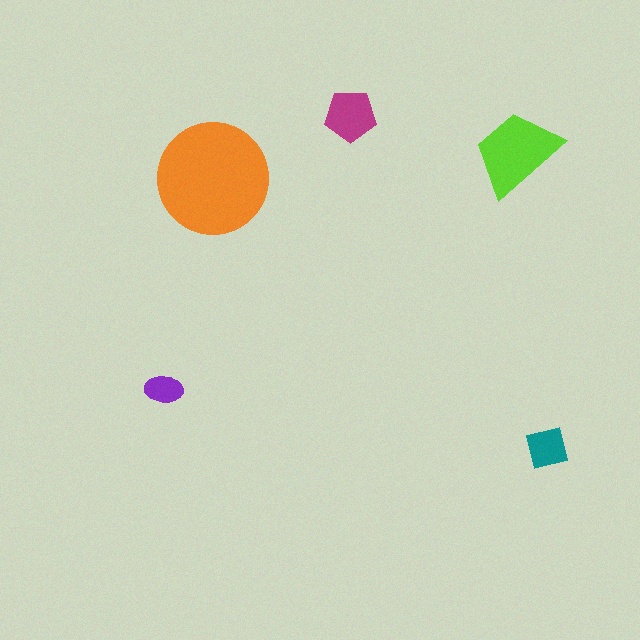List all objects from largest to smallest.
The orange circle, the lime trapezoid, the magenta pentagon, the teal square, the purple ellipse.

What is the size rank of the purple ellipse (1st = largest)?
5th.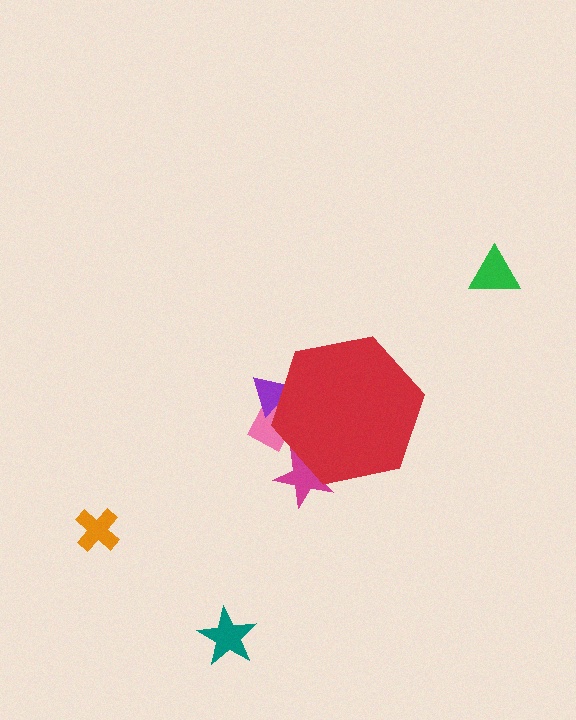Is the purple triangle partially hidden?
Yes, the purple triangle is partially hidden behind the red hexagon.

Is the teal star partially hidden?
No, the teal star is fully visible.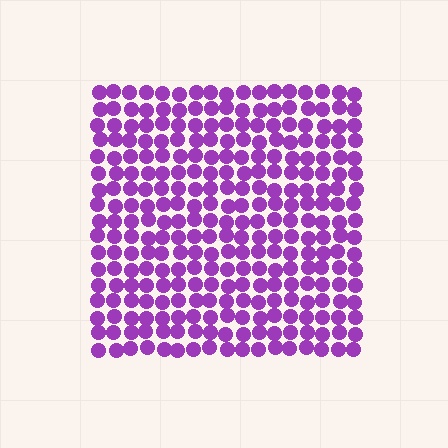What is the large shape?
The large shape is a square.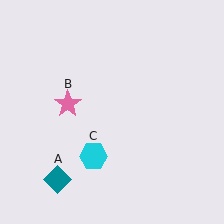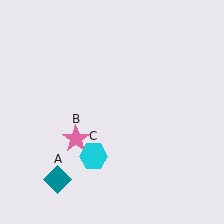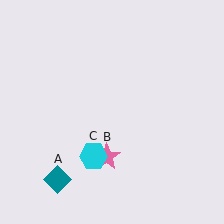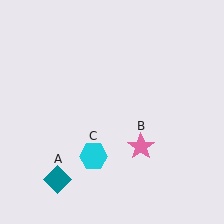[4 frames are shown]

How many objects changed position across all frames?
1 object changed position: pink star (object B).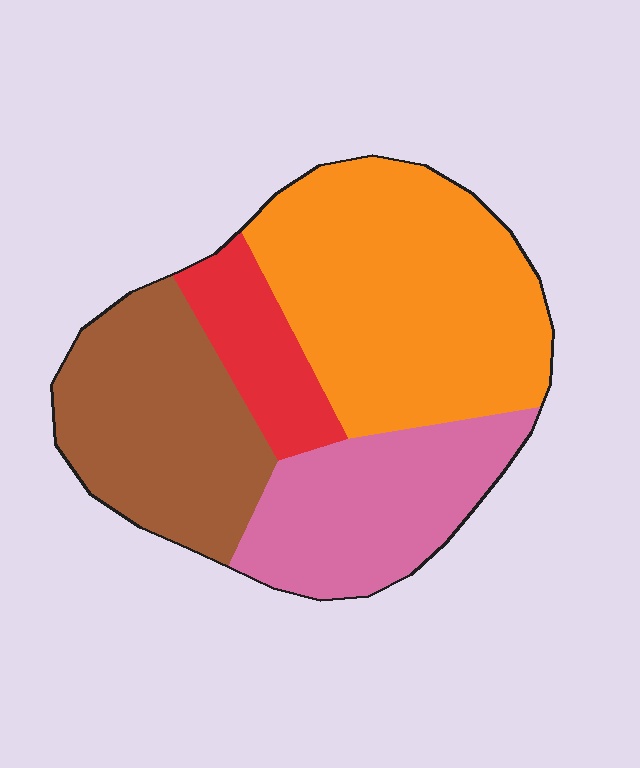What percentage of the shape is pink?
Pink covers roughly 20% of the shape.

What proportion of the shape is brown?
Brown takes up about one quarter (1/4) of the shape.